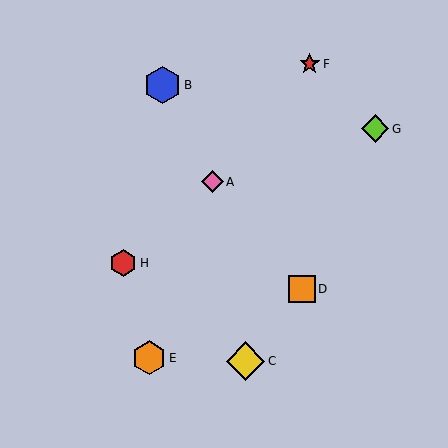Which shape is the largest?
The yellow diamond (labeled C) is the largest.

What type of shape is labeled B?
Shape B is a blue hexagon.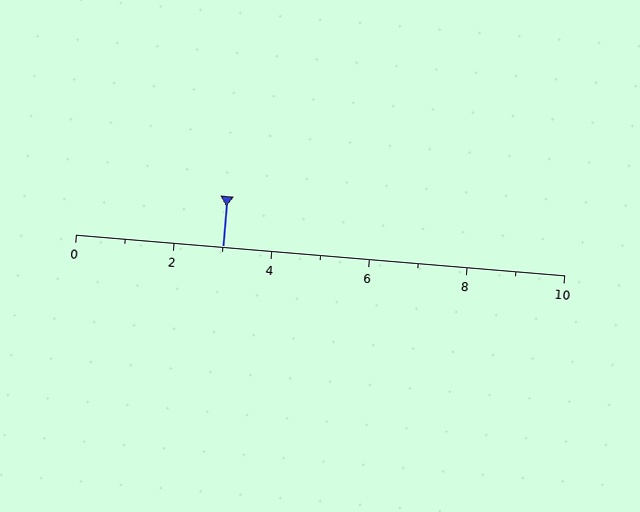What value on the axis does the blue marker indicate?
The marker indicates approximately 3.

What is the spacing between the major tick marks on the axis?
The major ticks are spaced 2 apart.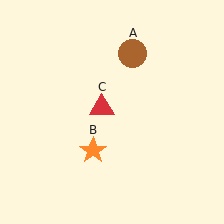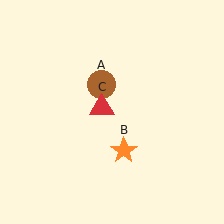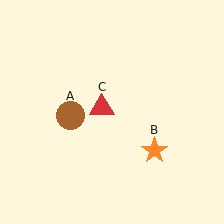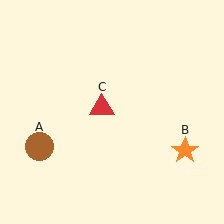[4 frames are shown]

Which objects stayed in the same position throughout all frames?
Red triangle (object C) remained stationary.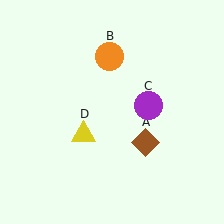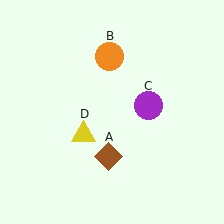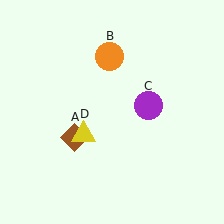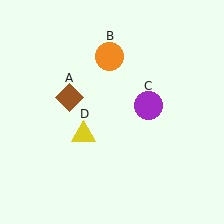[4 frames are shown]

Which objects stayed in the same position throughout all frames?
Orange circle (object B) and purple circle (object C) and yellow triangle (object D) remained stationary.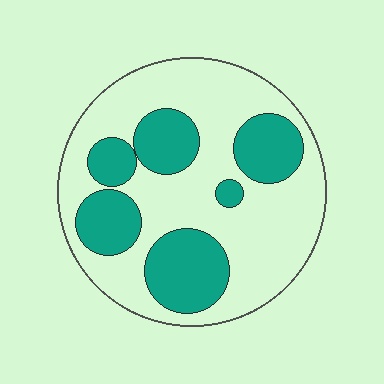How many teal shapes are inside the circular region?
6.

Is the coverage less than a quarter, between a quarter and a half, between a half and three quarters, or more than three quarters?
Between a quarter and a half.